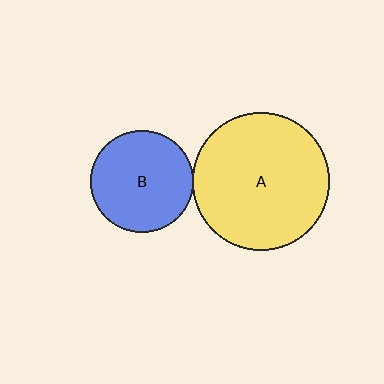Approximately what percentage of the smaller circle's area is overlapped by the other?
Approximately 5%.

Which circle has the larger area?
Circle A (yellow).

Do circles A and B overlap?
Yes.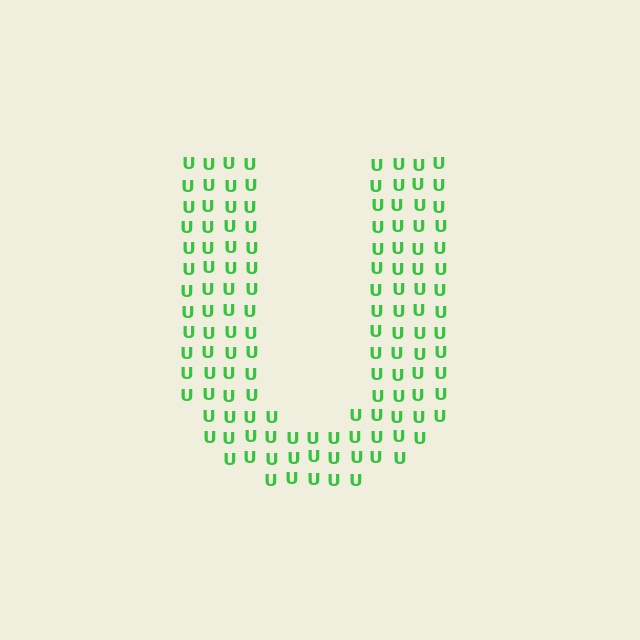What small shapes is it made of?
It is made of small letter U's.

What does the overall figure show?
The overall figure shows the letter U.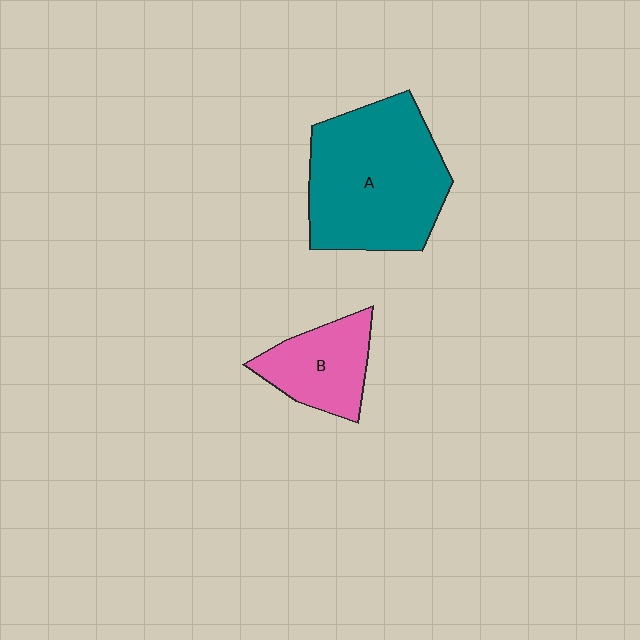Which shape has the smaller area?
Shape B (pink).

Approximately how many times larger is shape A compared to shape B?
Approximately 2.2 times.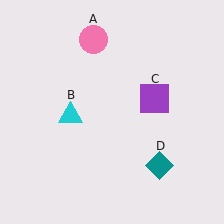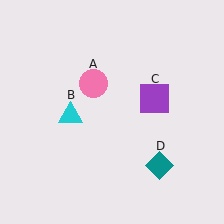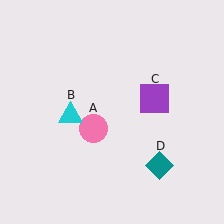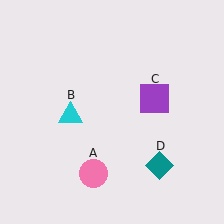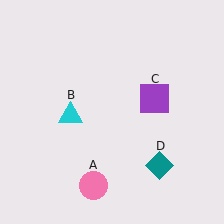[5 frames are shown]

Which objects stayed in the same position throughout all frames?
Cyan triangle (object B) and purple square (object C) and teal diamond (object D) remained stationary.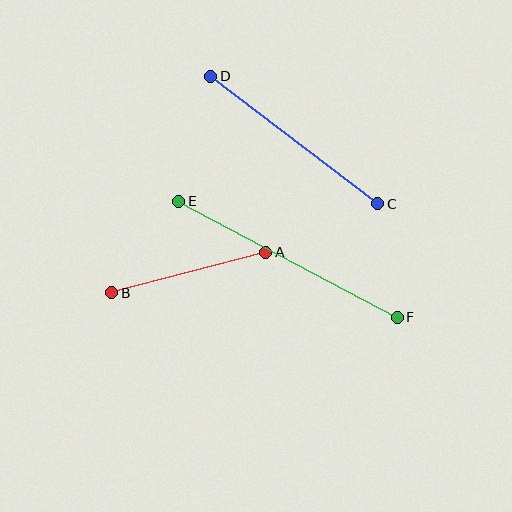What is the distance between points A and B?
The distance is approximately 159 pixels.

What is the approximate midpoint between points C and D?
The midpoint is at approximately (294, 140) pixels.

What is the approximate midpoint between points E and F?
The midpoint is at approximately (288, 259) pixels.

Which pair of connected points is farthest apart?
Points E and F are farthest apart.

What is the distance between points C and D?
The distance is approximately 210 pixels.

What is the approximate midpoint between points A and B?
The midpoint is at approximately (189, 272) pixels.